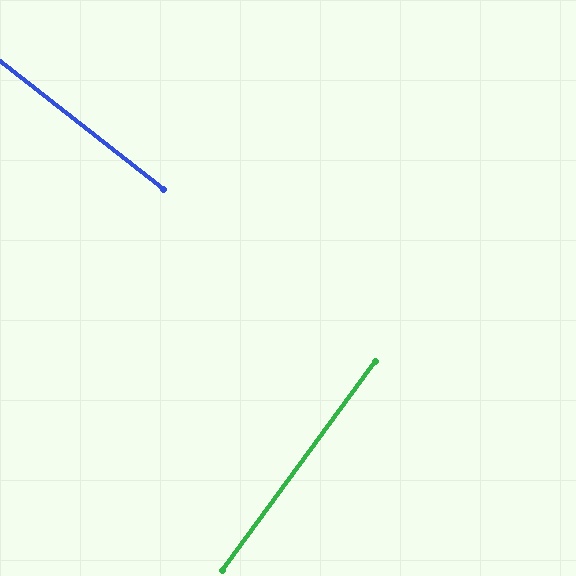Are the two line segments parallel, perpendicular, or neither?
Perpendicular — they meet at approximately 88°.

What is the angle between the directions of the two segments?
Approximately 88 degrees.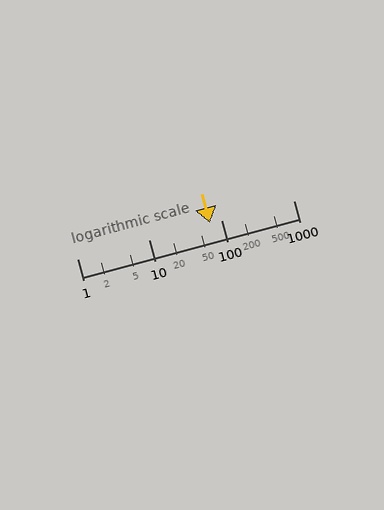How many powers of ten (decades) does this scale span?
The scale spans 3 decades, from 1 to 1000.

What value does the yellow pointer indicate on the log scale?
The pointer indicates approximately 70.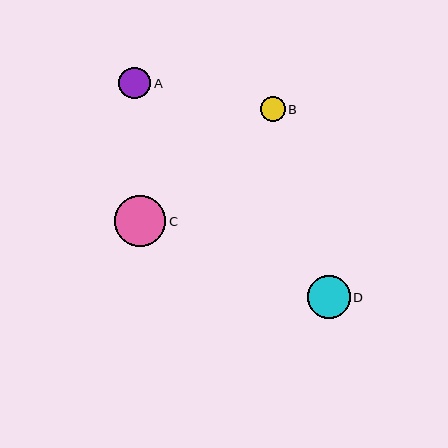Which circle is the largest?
Circle C is the largest with a size of approximately 51 pixels.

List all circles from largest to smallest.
From largest to smallest: C, D, A, B.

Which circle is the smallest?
Circle B is the smallest with a size of approximately 25 pixels.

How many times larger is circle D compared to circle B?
Circle D is approximately 1.7 times the size of circle B.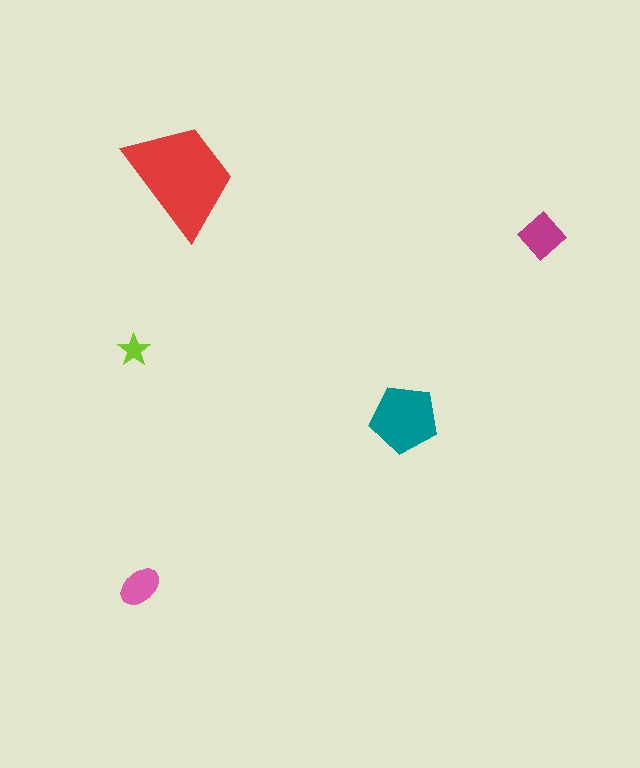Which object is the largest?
The red trapezoid.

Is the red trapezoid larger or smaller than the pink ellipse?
Larger.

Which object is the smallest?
The lime star.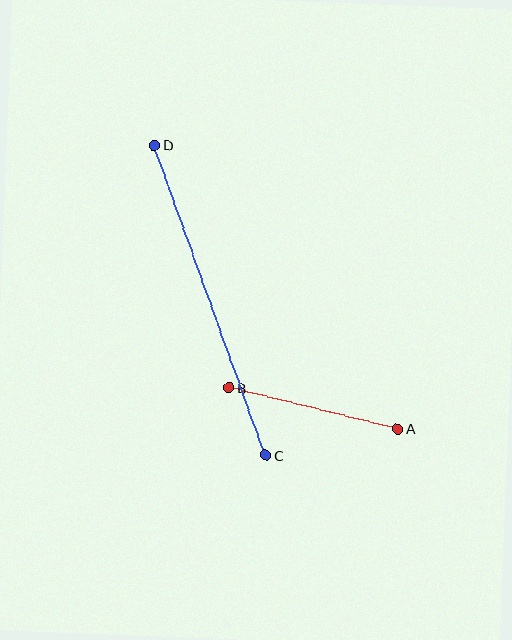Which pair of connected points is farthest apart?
Points C and D are farthest apart.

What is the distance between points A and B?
The distance is approximately 174 pixels.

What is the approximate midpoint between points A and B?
The midpoint is at approximately (313, 408) pixels.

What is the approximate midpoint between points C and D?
The midpoint is at approximately (210, 300) pixels.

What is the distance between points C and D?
The distance is approximately 329 pixels.